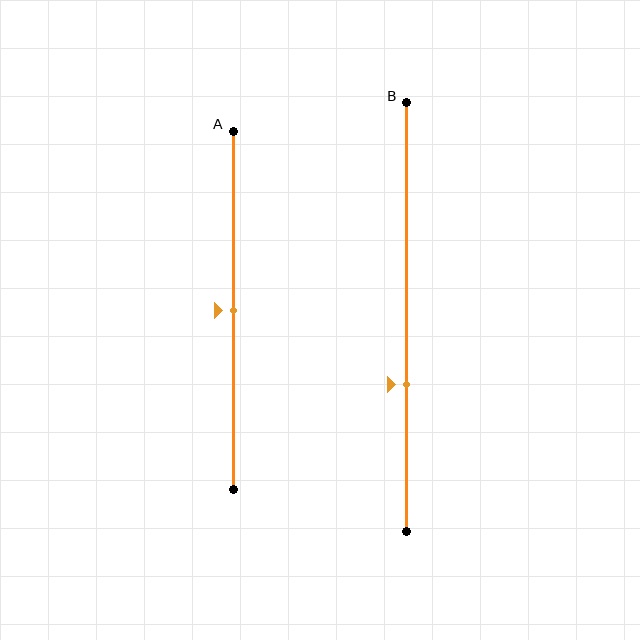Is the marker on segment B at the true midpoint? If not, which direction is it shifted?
No, the marker on segment B is shifted downward by about 16% of the segment length.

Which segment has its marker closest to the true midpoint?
Segment A has its marker closest to the true midpoint.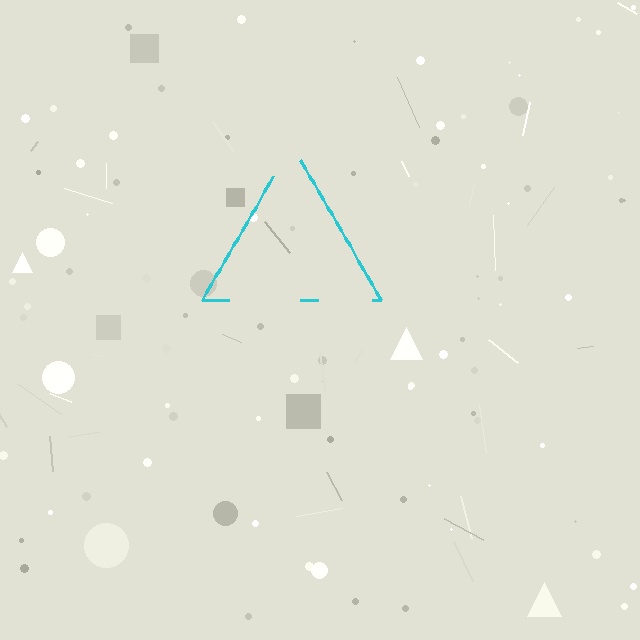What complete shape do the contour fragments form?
The contour fragments form a triangle.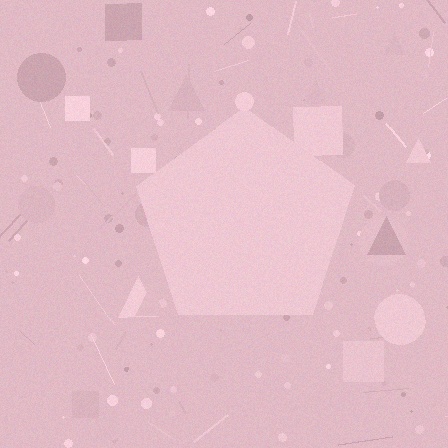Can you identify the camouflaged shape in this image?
The camouflaged shape is a pentagon.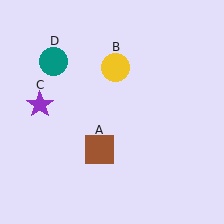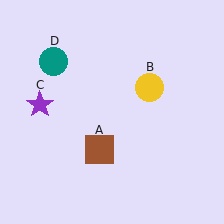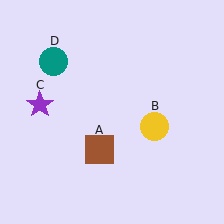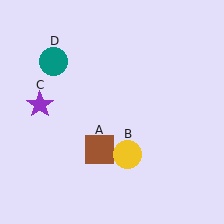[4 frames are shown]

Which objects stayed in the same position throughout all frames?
Brown square (object A) and purple star (object C) and teal circle (object D) remained stationary.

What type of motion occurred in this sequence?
The yellow circle (object B) rotated clockwise around the center of the scene.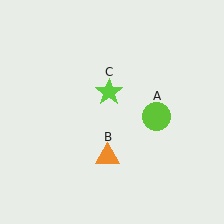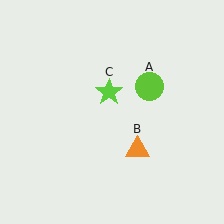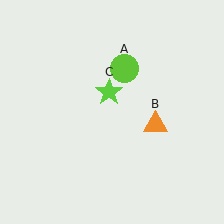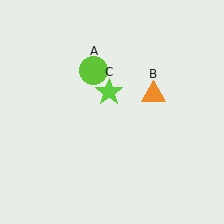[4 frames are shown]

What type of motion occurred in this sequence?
The lime circle (object A), orange triangle (object B) rotated counterclockwise around the center of the scene.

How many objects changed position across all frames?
2 objects changed position: lime circle (object A), orange triangle (object B).